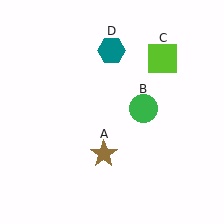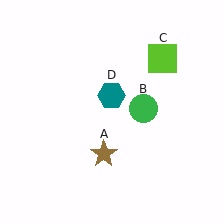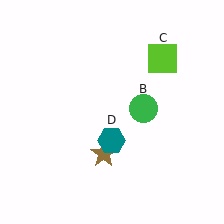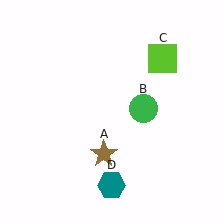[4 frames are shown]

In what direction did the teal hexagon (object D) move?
The teal hexagon (object D) moved down.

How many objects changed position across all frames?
1 object changed position: teal hexagon (object D).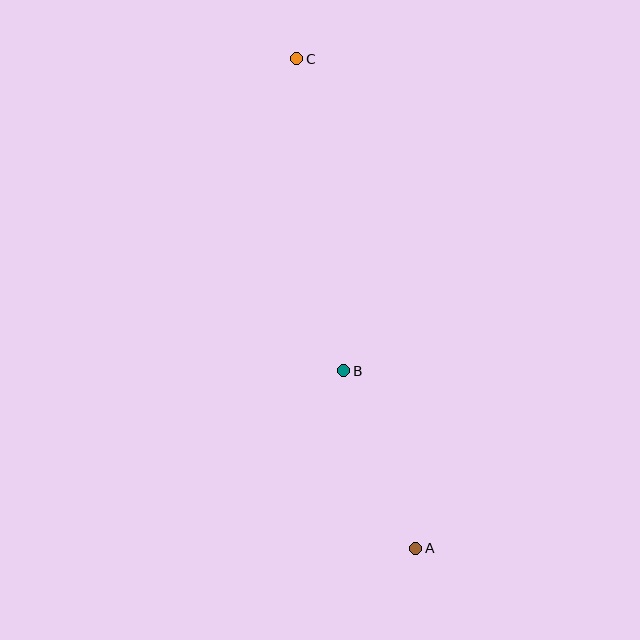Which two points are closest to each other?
Points A and B are closest to each other.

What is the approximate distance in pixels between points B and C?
The distance between B and C is approximately 316 pixels.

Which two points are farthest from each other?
Points A and C are farthest from each other.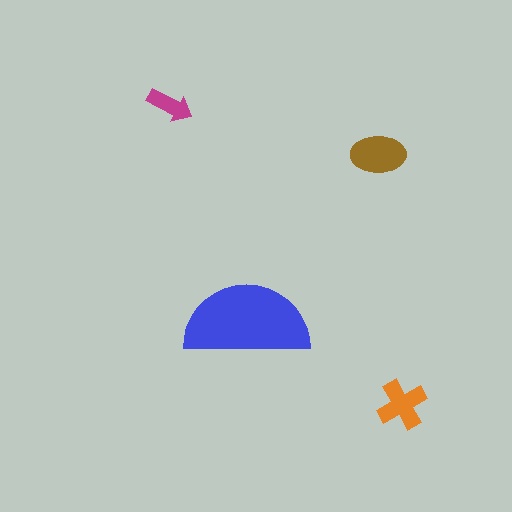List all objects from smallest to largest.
The magenta arrow, the orange cross, the brown ellipse, the blue semicircle.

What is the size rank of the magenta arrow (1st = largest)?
4th.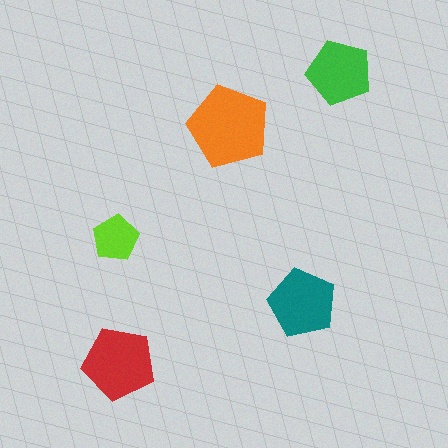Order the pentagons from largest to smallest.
the orange one, the red one, the teal one, the green one, the lime one.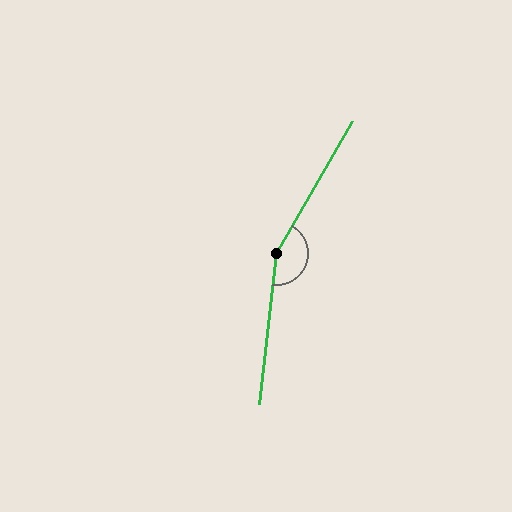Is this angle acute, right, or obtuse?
It is obtuse.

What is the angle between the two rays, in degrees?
Approximately 156 degrees.